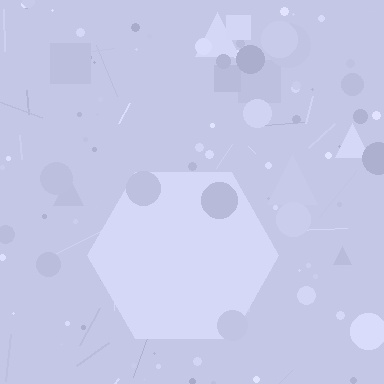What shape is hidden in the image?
A hexagon is hidden in the image.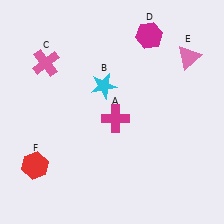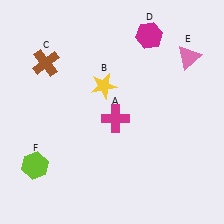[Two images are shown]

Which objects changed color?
B changed from cyan to yellow. C changed from pink to brown. F changed from red to lime.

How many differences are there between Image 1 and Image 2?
There are 3 differences between the two images.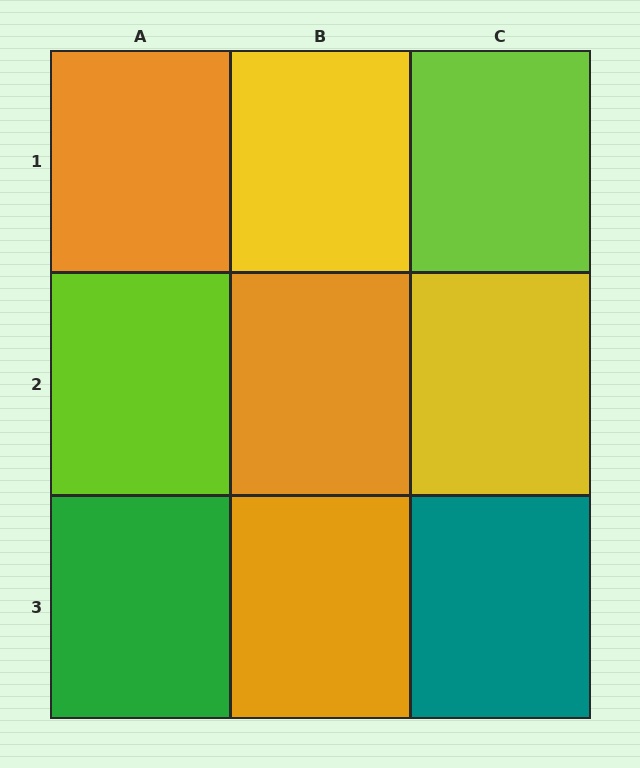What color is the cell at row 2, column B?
Orange.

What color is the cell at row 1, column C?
Lime.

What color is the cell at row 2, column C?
Yellow.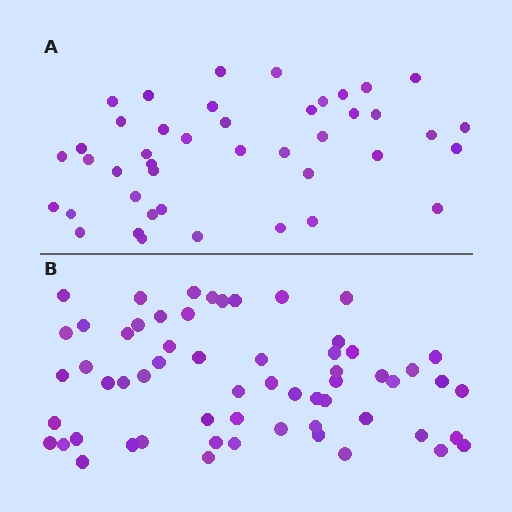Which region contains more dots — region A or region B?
Region B (the bottom region) has more dots.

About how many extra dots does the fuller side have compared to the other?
Region B has approximately 15 more dots than region A.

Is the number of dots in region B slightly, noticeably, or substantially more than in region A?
Region B has noticeably more, but not dramatically so. The ratio is roughly 1.4 to 1.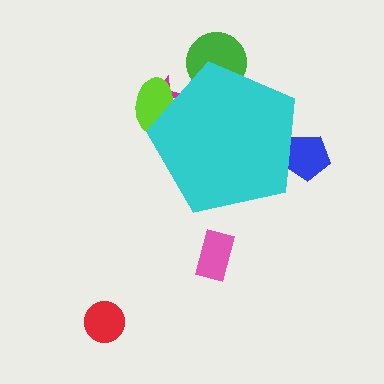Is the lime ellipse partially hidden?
Yes, the lime ellipse is partially hidden behind the cyan pentagon.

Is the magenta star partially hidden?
Yes, the magenta star is partially hidden behind the cyan pentagon.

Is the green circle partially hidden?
Yes, the green circle is partially hidden behind the cyan pentagon.